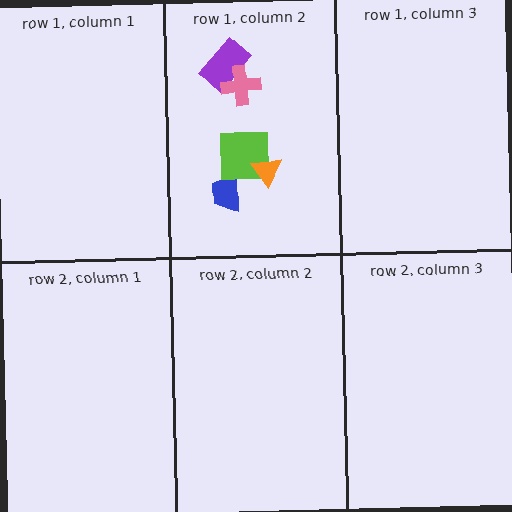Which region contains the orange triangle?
The row 1, column 2 region.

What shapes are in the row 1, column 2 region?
The blue trapezoid, the lime square, the purple rectangle, the pink cross, the orange triangle.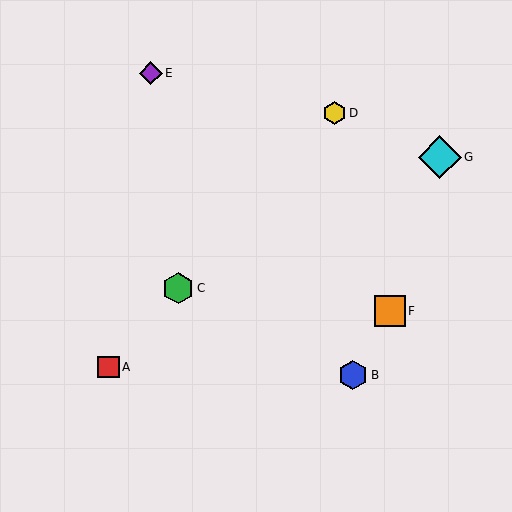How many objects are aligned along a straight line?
3 objects (A, C, D) are aligned along a straight line.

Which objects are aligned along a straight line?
Objects A, C, D are aligned along a straight line.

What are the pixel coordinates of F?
Object F is at (390, 311).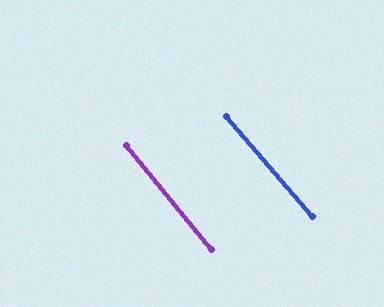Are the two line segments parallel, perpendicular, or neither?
Parallel — their directions differ by only 1.0°.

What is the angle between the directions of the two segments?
Approximately 1 degree.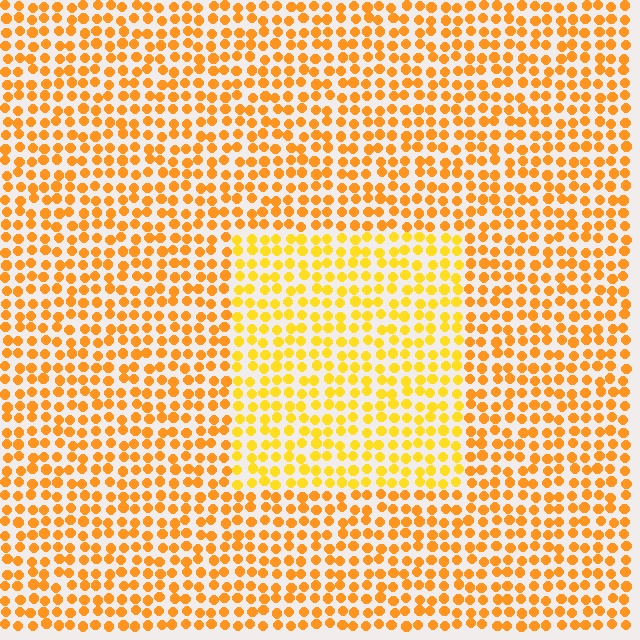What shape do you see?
I see a rectangle.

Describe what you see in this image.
The image is filled with small orange elements in a uniform arrangement. A rectangle-shaped region is visible where the elements are tinted to a slightly different hue, forming a subtle color boundary.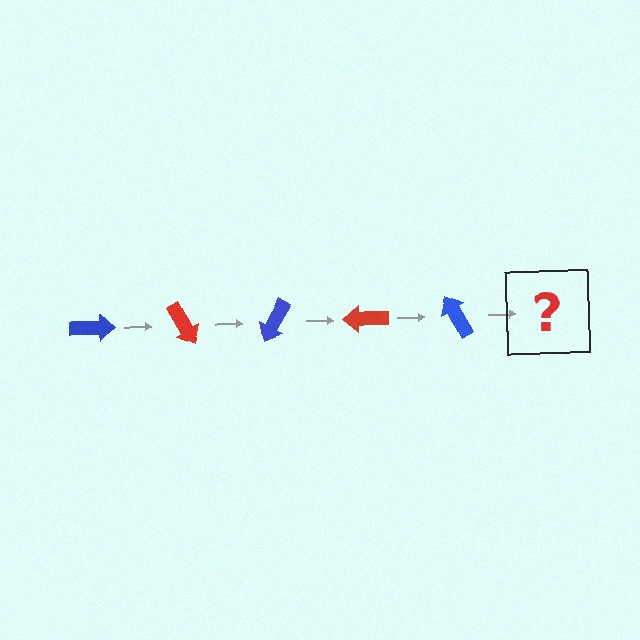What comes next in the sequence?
The next element should be a red arrow, rotated 300 degrees from the start.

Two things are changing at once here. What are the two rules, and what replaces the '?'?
The two rules are that it rotates 60 degrees each step and the color cycles through blue and red. The '?' should be a red arrow, rotated 300 degrees from the start.